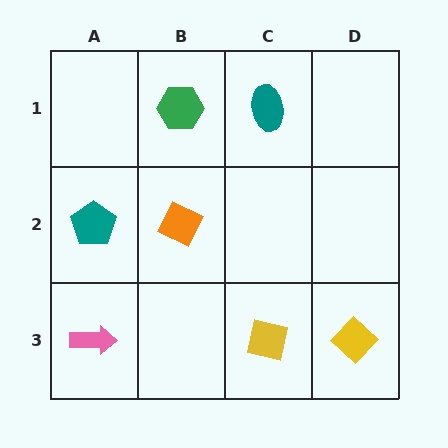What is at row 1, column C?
A teal ellipse.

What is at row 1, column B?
A green hexagon.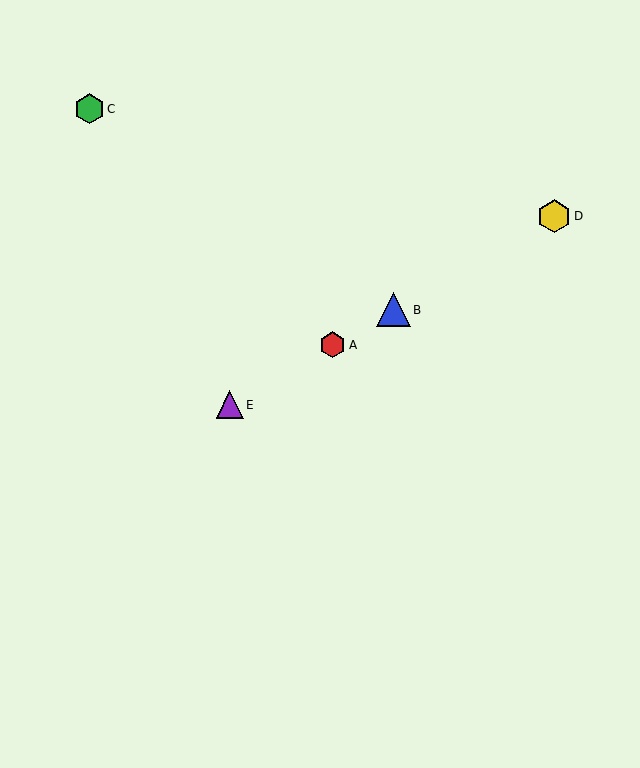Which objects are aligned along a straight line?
Objects A, B, D, E are aligned along a straight line.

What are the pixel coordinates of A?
Object A is at (333, 345).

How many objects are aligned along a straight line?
4 objects (A, B, D, E) are aligned along a straight line.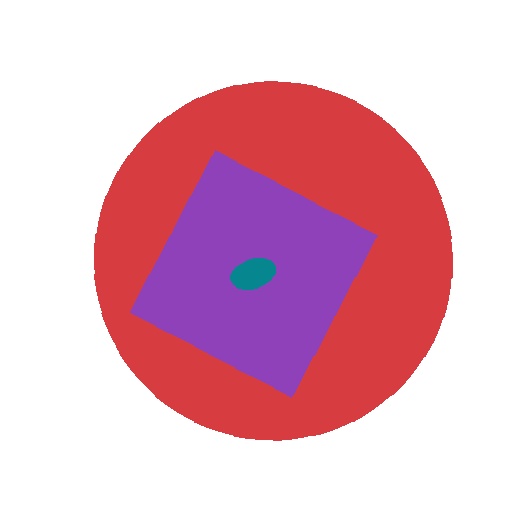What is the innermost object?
The teal ellipse.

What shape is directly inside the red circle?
The purple square.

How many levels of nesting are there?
3.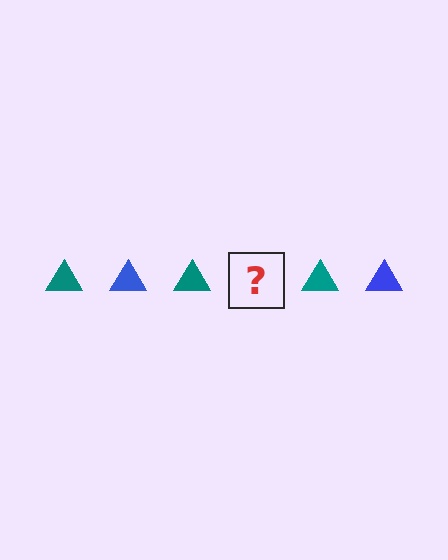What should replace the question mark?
The question mark should be replaced with a blue triangle.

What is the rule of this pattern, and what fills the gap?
The rule is that the pattern cycles through teal, blue triangles. The gap should be filled with a blue triangle.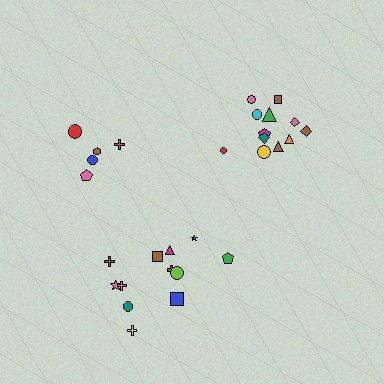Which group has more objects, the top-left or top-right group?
The top-right group.